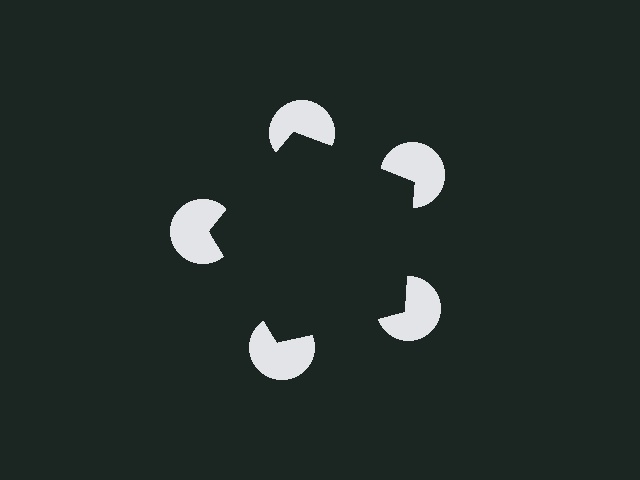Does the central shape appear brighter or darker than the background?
It typically appears slightly darker than the background, even though no actual brightness change is drawn.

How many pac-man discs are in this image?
There are 5 — one at each vertex of the illusory pentagon.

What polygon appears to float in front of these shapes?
An illusory pentagon — its edges are inferred from the aligned wedge cuts in the pac-man discs, not physically drawn.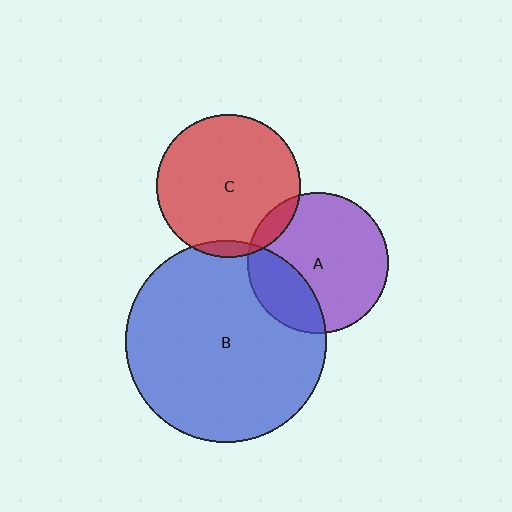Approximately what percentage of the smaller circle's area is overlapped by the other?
Approximately 5%.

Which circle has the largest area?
Circle B (blue).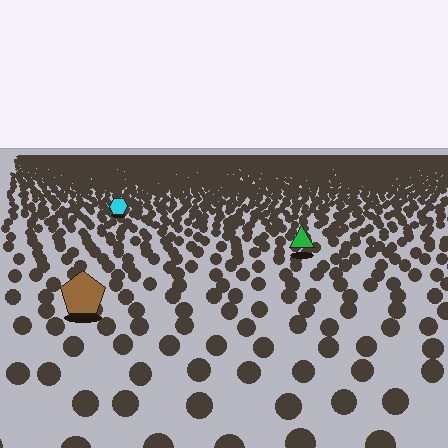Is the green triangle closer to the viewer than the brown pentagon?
No. The brown pentagon is closer — you can tell from the texture gradient: the ground texture is coarser near it.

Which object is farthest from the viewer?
The cyan hexagon is farthest from the viewer. It appears smaller and the ground texture around it is denser.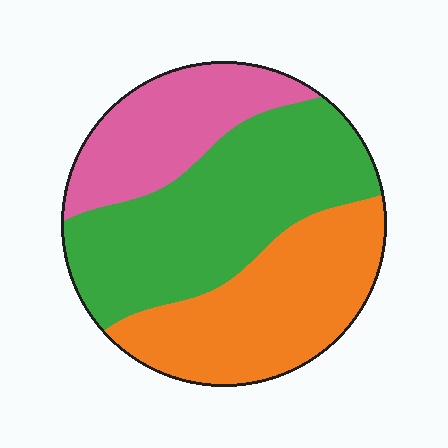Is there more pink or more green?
Green.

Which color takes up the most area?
Green, at roughly 45%.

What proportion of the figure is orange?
Orange covers 34% of the figure.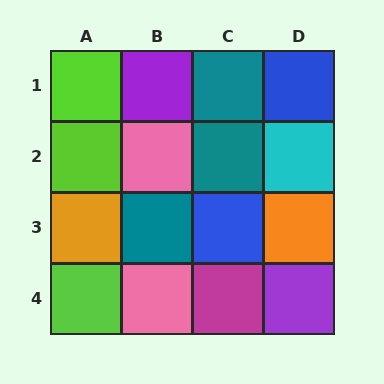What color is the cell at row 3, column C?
Blue.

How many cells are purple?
2 cells are purple.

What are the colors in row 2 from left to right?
Lime, pink, teal, cyan.